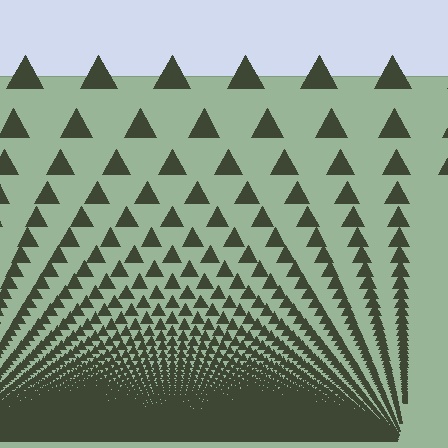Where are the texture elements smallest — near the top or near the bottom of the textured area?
Near the bottom.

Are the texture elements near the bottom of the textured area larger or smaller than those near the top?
Smaller. The gradient is inverted — elements near the bottom are smaller and denser.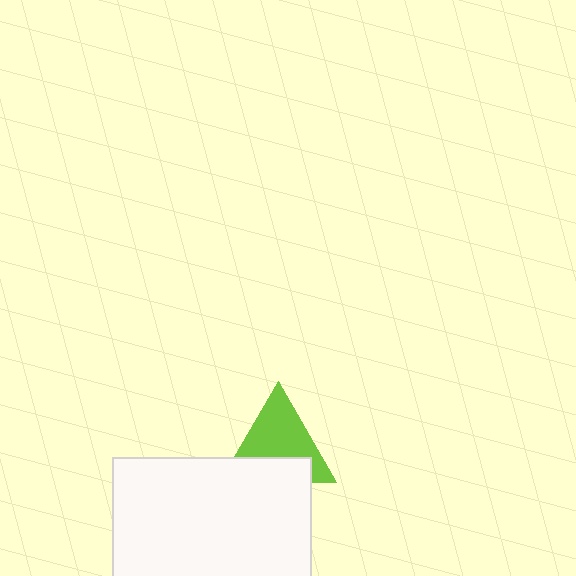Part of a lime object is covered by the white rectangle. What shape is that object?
It is a triangle.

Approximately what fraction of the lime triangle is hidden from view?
Roughly 36% of the lime triangle is hidden behind the white rectangle.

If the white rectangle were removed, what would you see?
You would see the complete lime triangle.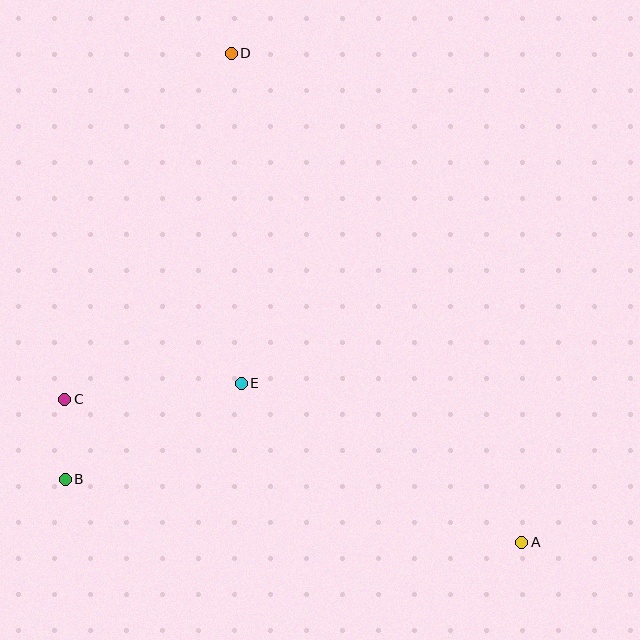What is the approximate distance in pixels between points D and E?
The distance between D and E is approximately 330 pixels.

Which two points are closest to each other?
Points B and C are closest to each other.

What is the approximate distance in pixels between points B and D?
The distance between B and D is approximately 457 pixels.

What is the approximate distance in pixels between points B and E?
The distance between B and E is approximately 201 pixels.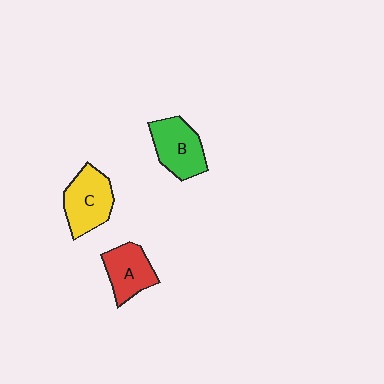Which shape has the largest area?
Shape C (yellow).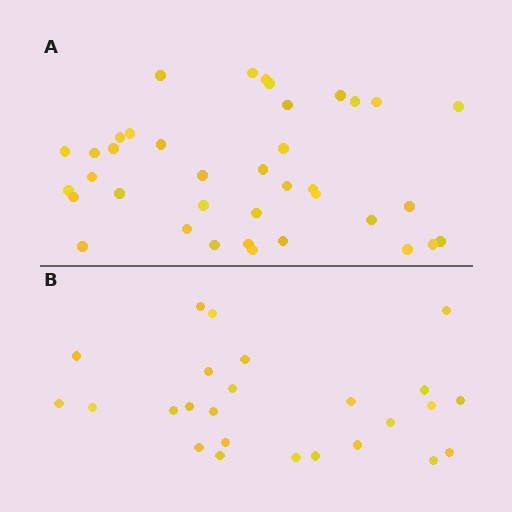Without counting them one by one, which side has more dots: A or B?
Region A (the top region) has more dots.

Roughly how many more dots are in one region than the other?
Region A has approximately 15 more dots than region B.